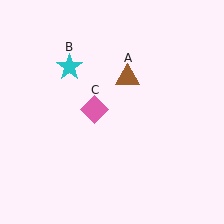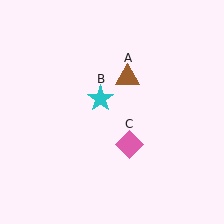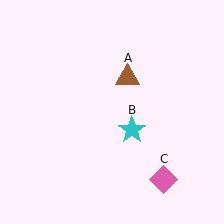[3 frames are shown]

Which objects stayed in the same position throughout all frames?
Brown triangle (object A) remained stationary.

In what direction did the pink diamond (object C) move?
The pink diamond (object C) moved down and to the right.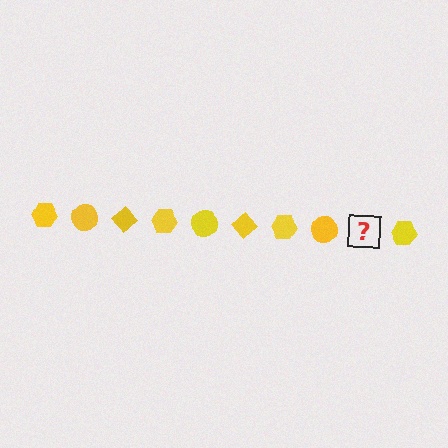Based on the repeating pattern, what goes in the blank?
The blank should be a yellow diamond.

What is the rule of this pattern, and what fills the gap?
The rule is that the pattern cycles through hexagon, circle, diamond shapes in yellow. The gap should be filled with a yellow diamond.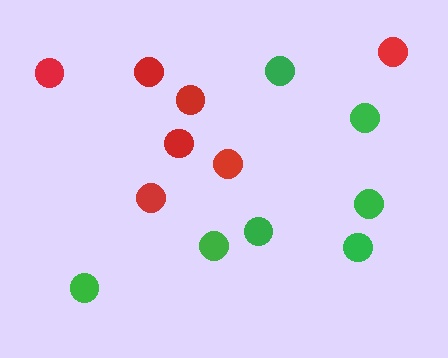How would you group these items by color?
There are 2 groups: one group of red circles (7) and one group of green circles (7).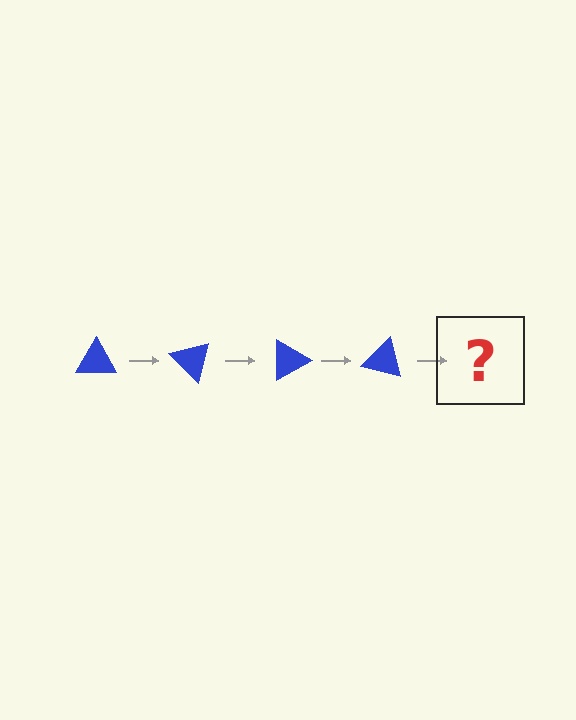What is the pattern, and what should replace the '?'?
The pattern is that the triangle rotates 45 degrees each step. The '?' should be a blue triangle rotated 180 degrees.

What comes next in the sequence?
The next element should be a blue triangle rotated 180 degrees.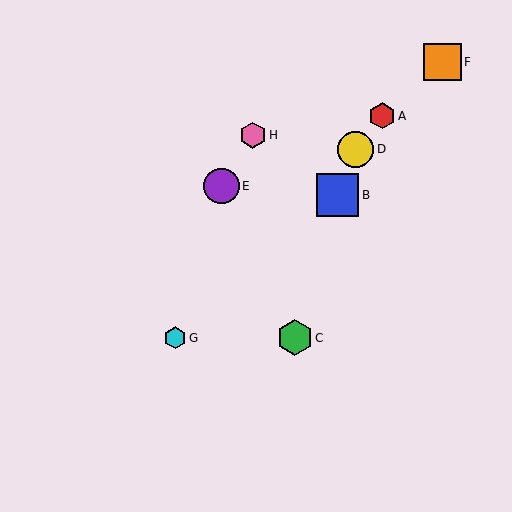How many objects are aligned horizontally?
2 objects (C, G) are aligned horizontally.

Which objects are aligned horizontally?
Objects C, G are aligned horizontally.